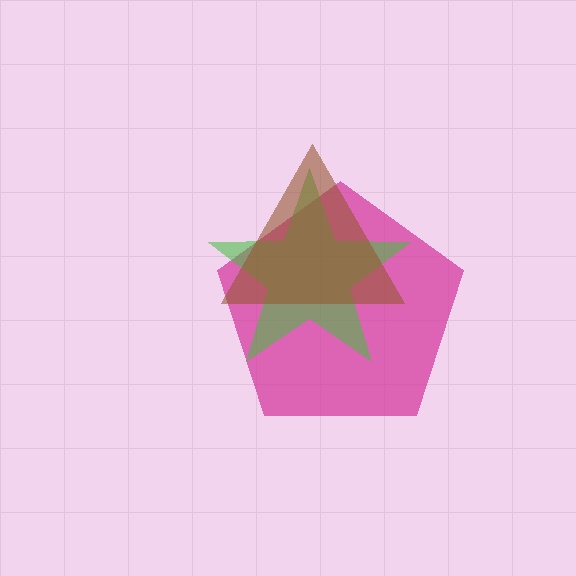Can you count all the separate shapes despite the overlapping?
Yes, there are 3 separate shapes.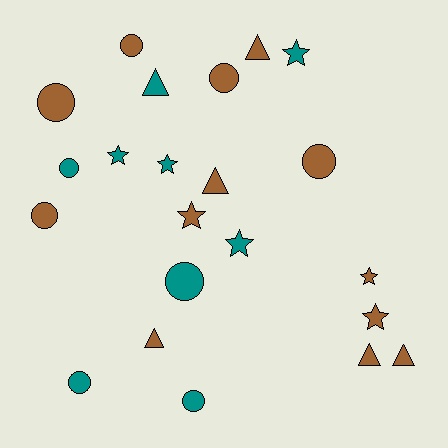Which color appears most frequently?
Brown, with 13 objects.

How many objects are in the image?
There are 22 objects.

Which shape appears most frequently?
Circle, with 9 objects.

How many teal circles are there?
There are 4 teal circles.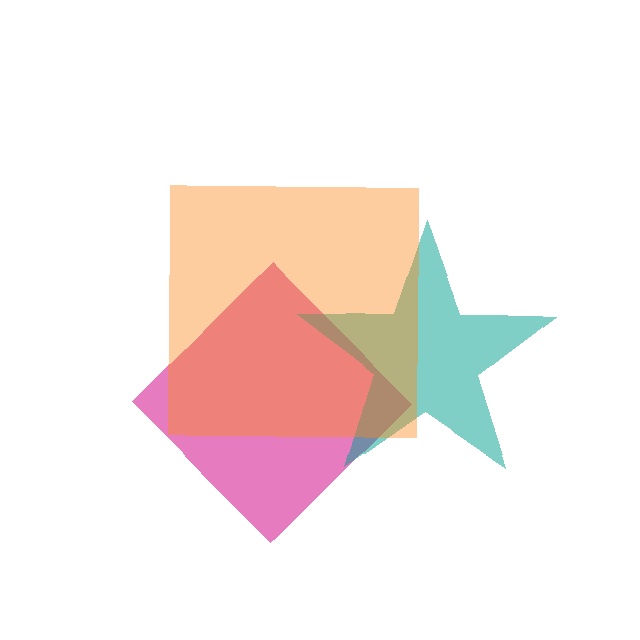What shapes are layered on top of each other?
The layered shapes are: a magenta diamond, a teal star, an orange square.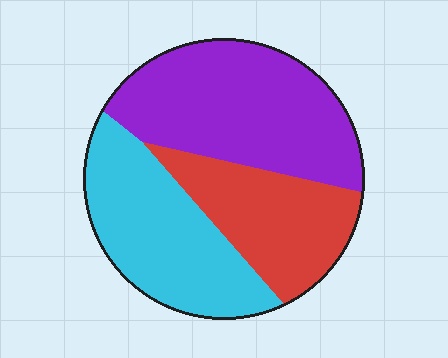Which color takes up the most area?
Purple, at roughly 40%.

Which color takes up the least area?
Red, at roughly 25%.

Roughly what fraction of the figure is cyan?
Cyan takes up about one third (1/3) of the figure.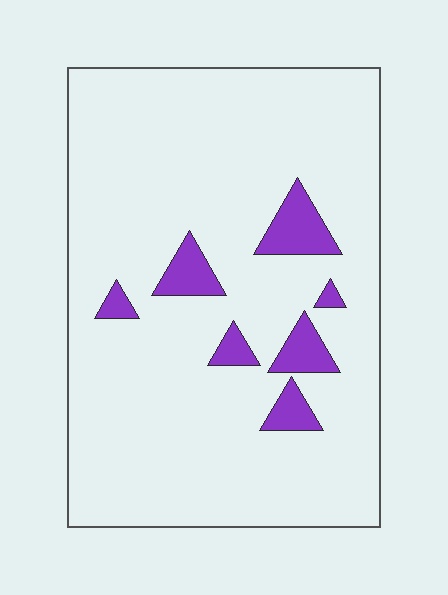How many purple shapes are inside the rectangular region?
7.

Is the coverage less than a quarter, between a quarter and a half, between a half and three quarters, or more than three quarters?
Less than a quarter.